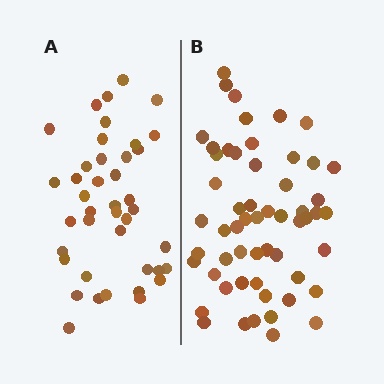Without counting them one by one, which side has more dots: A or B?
Region B (the right region) has more dots.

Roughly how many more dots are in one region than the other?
Region B has approximately 15 more dots than region A.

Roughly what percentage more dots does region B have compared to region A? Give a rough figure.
About 35% more.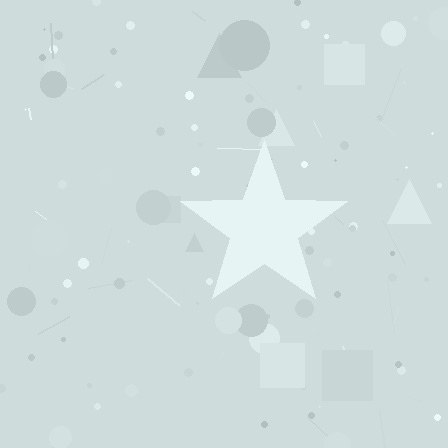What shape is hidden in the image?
A star is hidden in the image.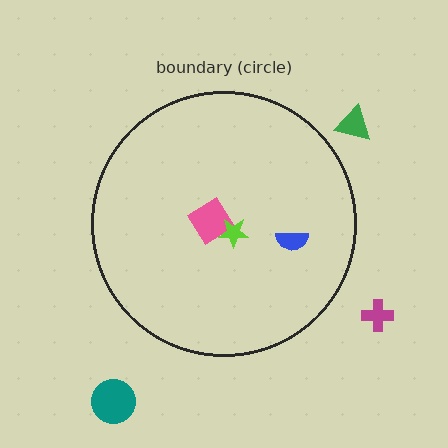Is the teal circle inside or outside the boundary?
Outside.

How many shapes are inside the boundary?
3 inside, 3 outside.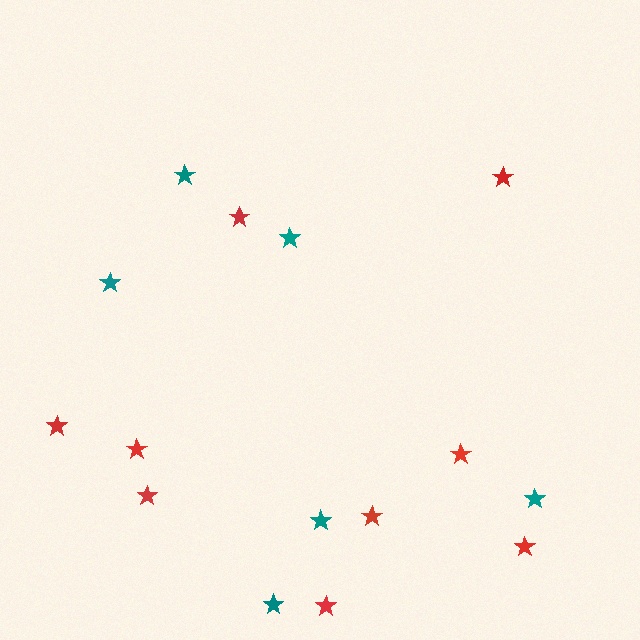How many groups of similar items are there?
There are 2 groups: one group of teal stars (6) and one group of red stars (9).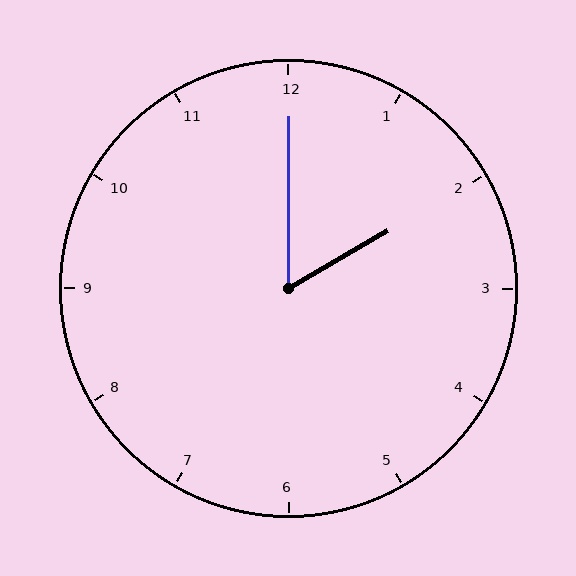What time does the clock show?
2:00.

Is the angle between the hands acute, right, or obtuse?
It is acute.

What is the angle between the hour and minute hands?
Approximately 60 degrees.